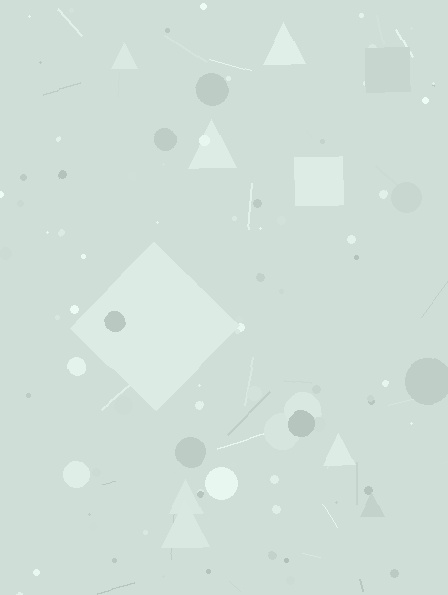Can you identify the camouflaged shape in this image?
The camouflaged shape is a diamond.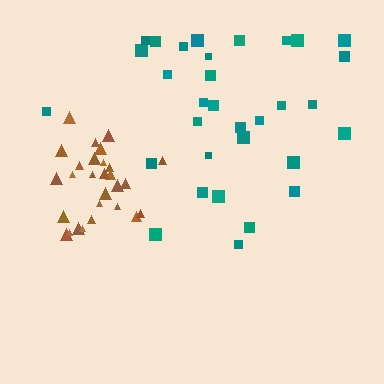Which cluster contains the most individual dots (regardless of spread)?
Teal (33).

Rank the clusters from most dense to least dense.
brown, teal.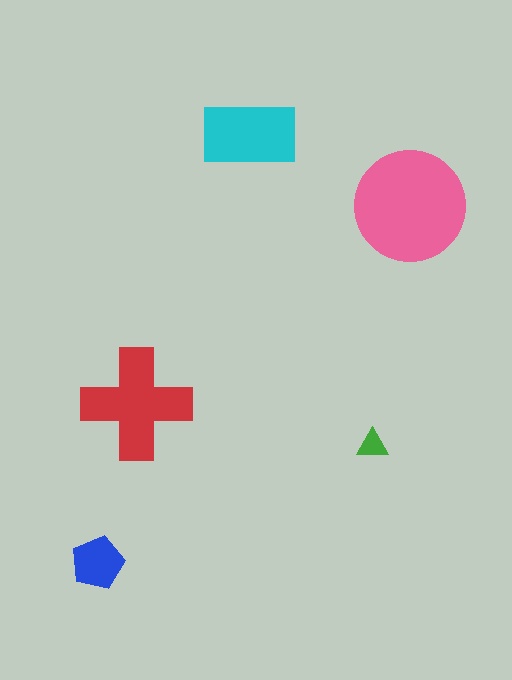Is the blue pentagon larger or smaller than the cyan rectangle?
Smaller.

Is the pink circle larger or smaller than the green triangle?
Larger.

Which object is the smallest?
The green triangle.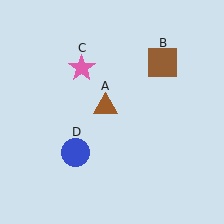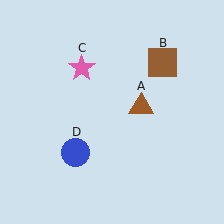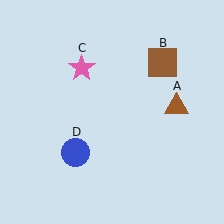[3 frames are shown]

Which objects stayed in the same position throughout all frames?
Brown square (object B) and pink star (object C) and blue circle (object D) remained stationary.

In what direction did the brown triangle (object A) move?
The brown triangle (object A) moved right.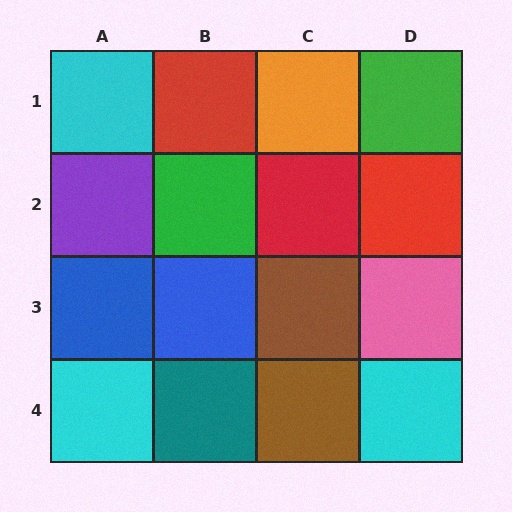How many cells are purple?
1 cell is purple.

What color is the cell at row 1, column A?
Cyan.